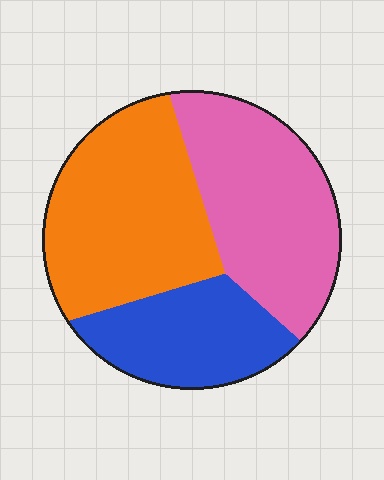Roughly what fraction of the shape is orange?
Orange takes up about two fifths (2/5) of the shape.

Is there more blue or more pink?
Pink.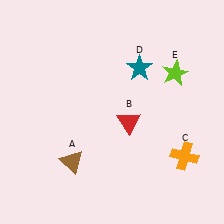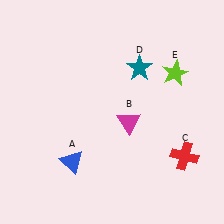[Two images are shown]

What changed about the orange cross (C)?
In Image 1, C is orange. In Image 2, it changed to red.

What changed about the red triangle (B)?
In Image 1, B is red. In Image 2, it changed to magenta.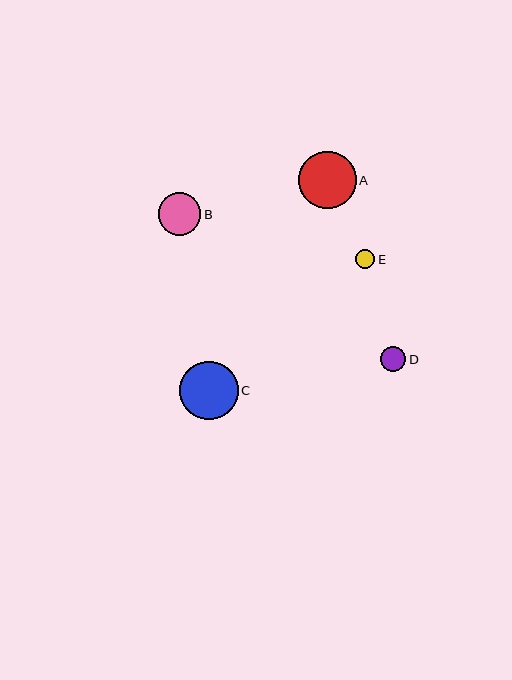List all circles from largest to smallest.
From largest to smallest: C, A, B, D, E.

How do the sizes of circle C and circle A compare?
Circle C and circle A are approximately the same size.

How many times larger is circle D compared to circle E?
Circle D is approximately 1.3 times the size of circle E.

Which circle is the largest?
Circle C is the largest with a size of approximately 58 pixels.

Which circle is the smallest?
Circle E is the smallest with a size of approximately 19 pixels.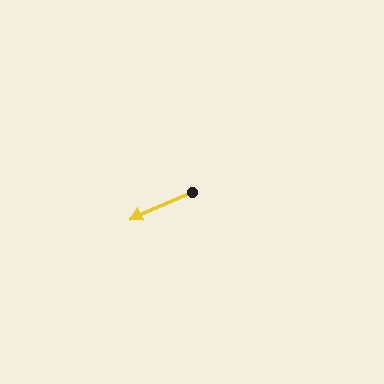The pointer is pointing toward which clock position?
Roughly 8 o'clock.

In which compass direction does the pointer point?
Southwest.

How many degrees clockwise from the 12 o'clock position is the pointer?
Approximately 247 degrees.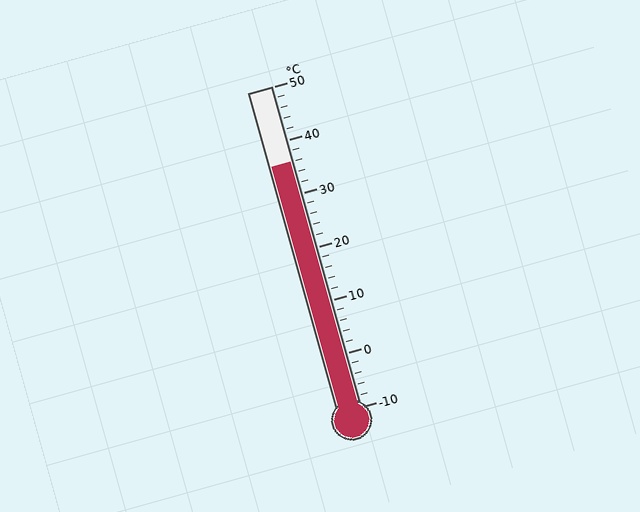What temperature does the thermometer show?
The thermometer shows approximately 36°C.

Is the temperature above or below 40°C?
The temperature is below 40°C.